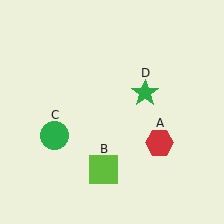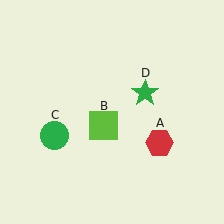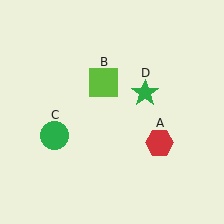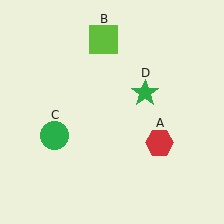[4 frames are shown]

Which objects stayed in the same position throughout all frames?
Red hexagon (object A) and green circle (object C) and green star (object D) remained stationary.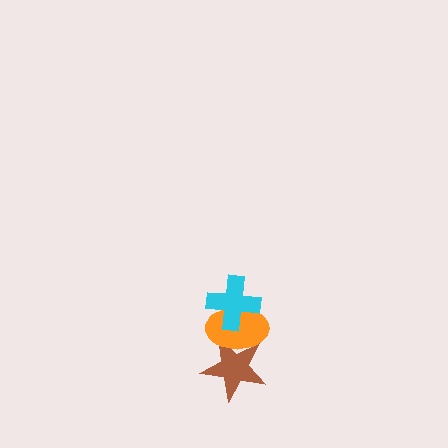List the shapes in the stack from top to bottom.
From top to bottom: the cyan cross, the orange ellipse, the brown star.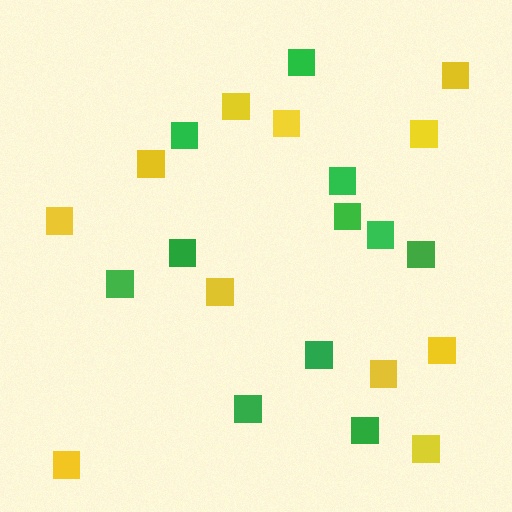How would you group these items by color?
There are 2 groups: one group of green squares (11) and one group of yellow squares (11).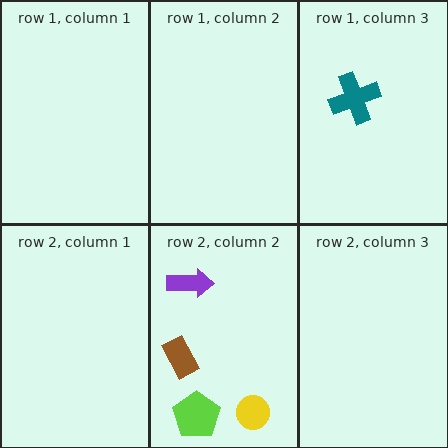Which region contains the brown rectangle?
The row 2, column 2 region.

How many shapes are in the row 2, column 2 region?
4.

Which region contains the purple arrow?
The row 2, column 2 region.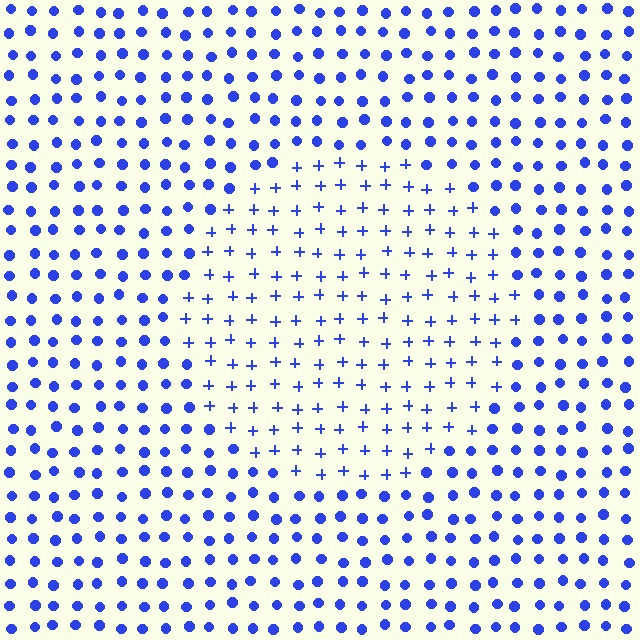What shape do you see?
I see a circle.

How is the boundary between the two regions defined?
The boundary is defined by a change in element shape: plus signs inside vs. circles outside. All elements share the same color and spacing.